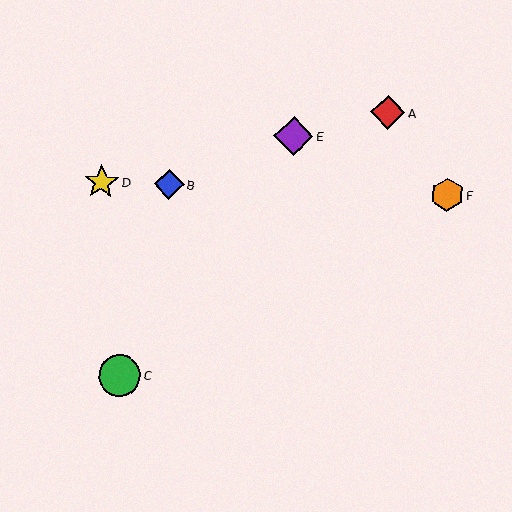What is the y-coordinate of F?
Object F is at y≈195.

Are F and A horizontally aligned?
No, F is at y≈195 and A is at y≈112.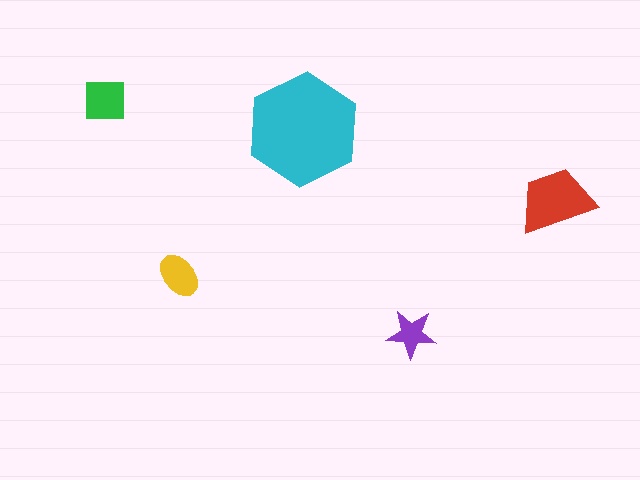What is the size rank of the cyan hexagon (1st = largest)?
1st.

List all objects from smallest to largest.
The purple star, the yellow ellipse, the green square, the red trapezoid, the cyan hexagon.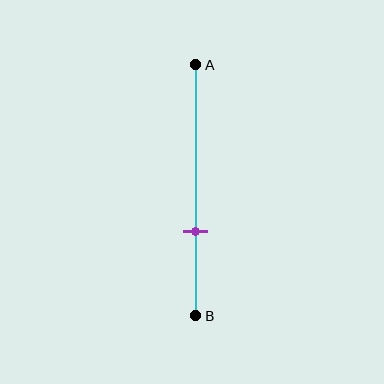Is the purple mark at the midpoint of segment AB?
No, the mark is at about 65% from A, not at the 50% midpoint.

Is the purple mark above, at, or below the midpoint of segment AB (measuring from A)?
The purple mark is below the midpoint of segment AB.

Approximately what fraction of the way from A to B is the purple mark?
The purple mark is approximately 65% of the way from A to B.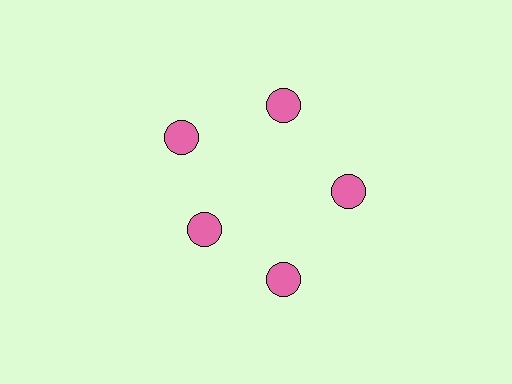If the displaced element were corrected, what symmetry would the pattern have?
It would have 5-fold rotational symmetry — the pattern would map onto itself every 72 degrees.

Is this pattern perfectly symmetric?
No. The 5 pink circles are arranged in a ring, but one element near the 8 o'clock position is pulled inward toward the center, breaking the 5-fold rotational symmetry.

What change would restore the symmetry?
The symmetry would be restored by moving it outward, back onto the ring so that all 5 circles sit at equal angles and equal distance from the center.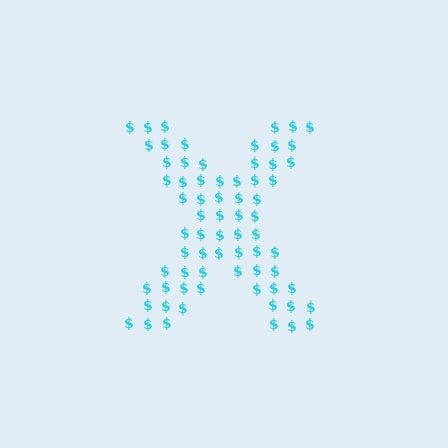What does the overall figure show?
The overall figure shows the letter X.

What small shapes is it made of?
It is made of small dollar signs.